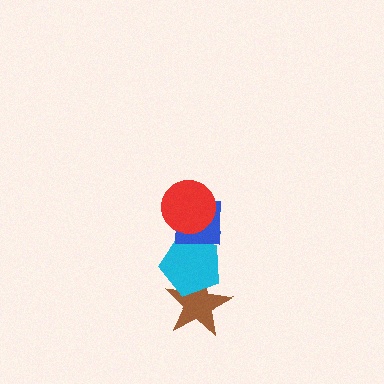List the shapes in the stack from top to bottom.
From top to bottom: the red circle, the blue square, the cyan pentagon, the brown star.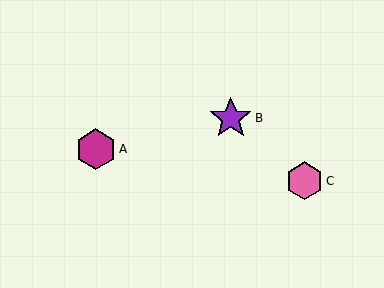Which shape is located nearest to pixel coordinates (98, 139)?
The magenta hexagon (labeled A) at (96, 149) is nearest to that location.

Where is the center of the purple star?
The center of the purple star is at (231, 118).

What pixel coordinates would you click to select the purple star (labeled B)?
Click at (231, 118) to select the purple star B.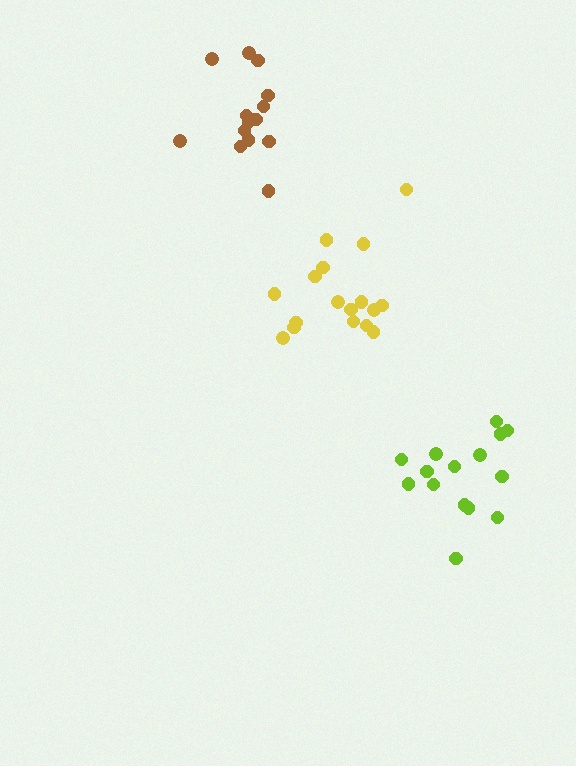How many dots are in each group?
Group 1: 15 dots, Group 2: 14 dots, Group 3: 17 dots (46 total).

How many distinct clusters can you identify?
There are 3 distinct clusters.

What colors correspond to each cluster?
The clusters are colored: lime, brown, yellow.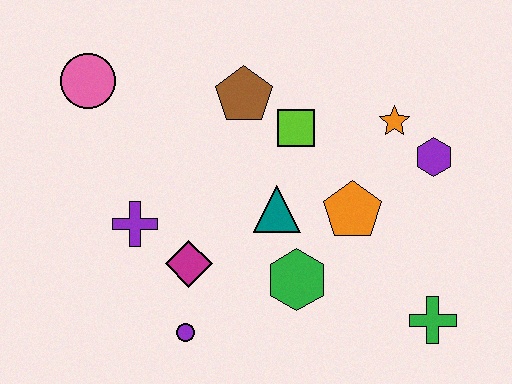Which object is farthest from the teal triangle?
The pink circle is farthest from the teal triangle.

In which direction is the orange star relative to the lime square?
The orange star is to the right of the lime square.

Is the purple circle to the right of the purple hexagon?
No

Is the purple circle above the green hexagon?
No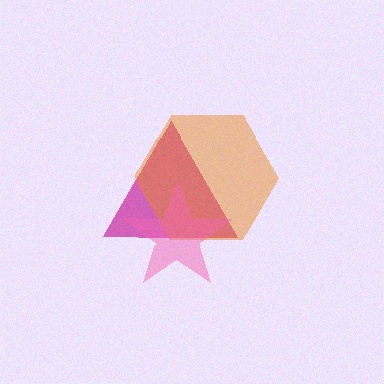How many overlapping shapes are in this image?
There are 3 overlapping shapes in the image.